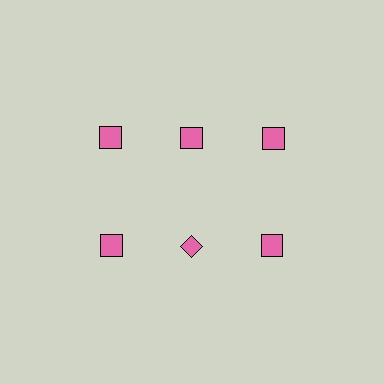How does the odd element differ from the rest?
It has a different shape: diamond instead of square.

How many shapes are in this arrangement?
There are 6 shapes arranged in a grid pattern.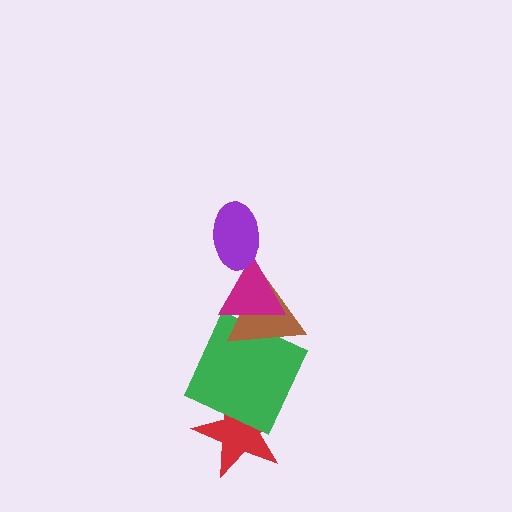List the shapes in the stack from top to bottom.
From top to bottom: the purple ellipse, the magenta triangle, the brown triangle, the green square, the red star.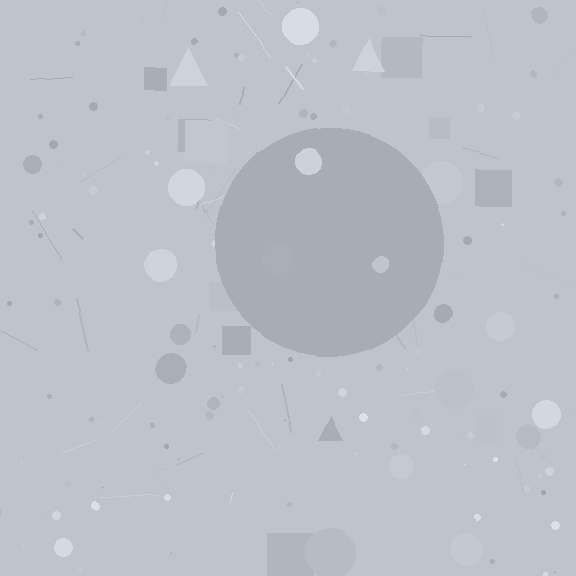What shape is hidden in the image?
A circle is hidden in the image.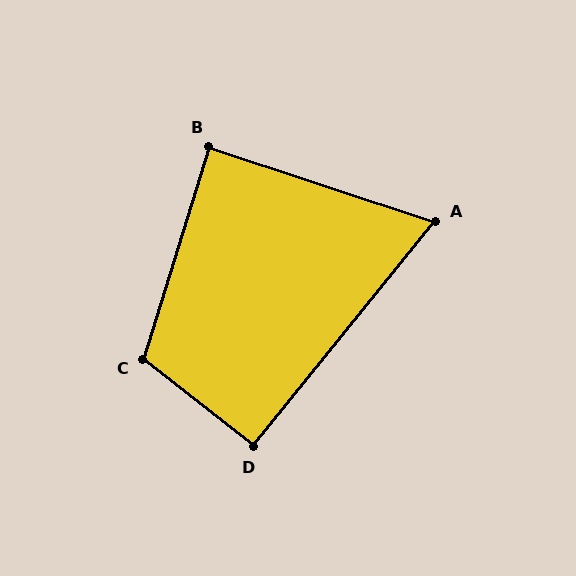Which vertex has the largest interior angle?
C, at approximately 111 degrees.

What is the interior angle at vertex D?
Approximately 91 degrees (approximately right).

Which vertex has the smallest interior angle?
A, at approximately 69 degrees.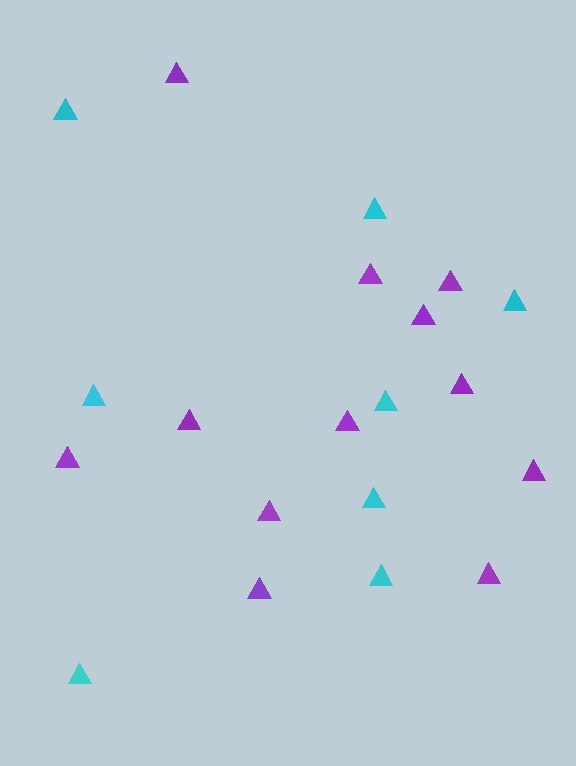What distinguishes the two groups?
There are 2 groups: one group of cyan triangles (8) and one group of purple triangles (12).